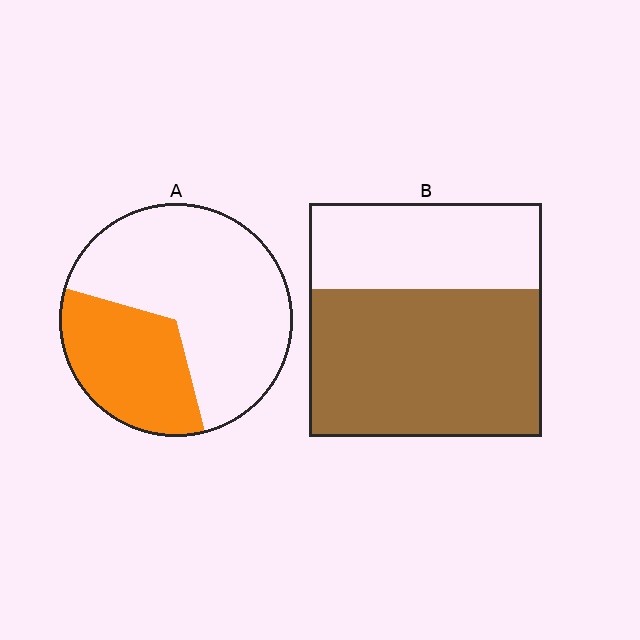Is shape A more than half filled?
No.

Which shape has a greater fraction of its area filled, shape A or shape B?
Shape B.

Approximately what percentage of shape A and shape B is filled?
A is approximately 35% and B is approximately 65%.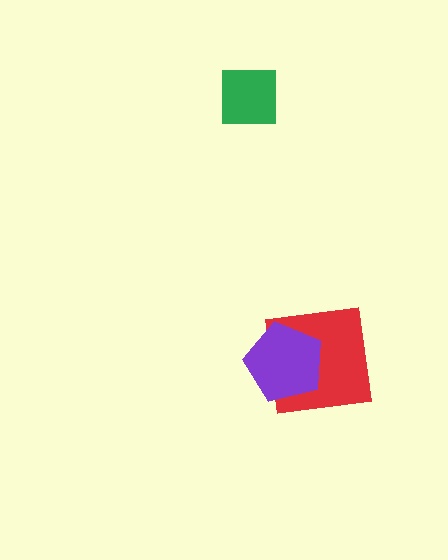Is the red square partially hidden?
Yes, it is partially covered by another shape.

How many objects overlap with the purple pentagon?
1 object overlaps with the purple pentagon.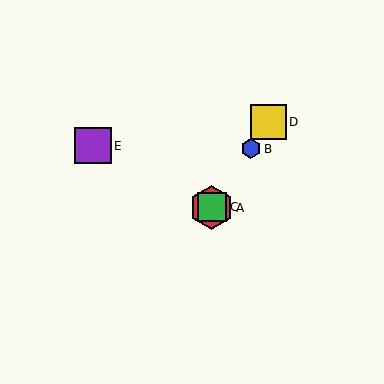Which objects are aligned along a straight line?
Objects A, B, C, D are aligned along a straight line.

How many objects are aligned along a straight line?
4 objects (A, B, C, D) are aligned along a straight line.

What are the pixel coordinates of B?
Object B is at (251, 149).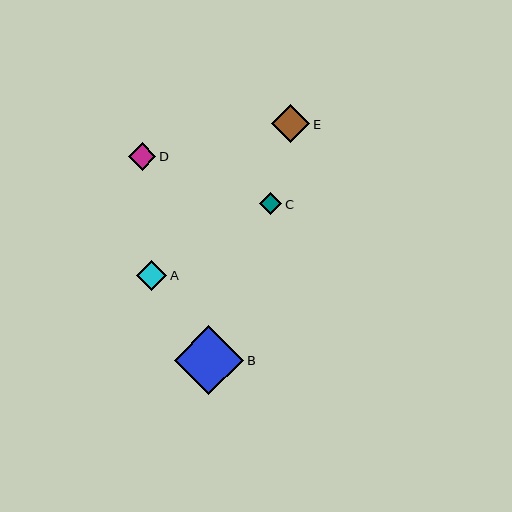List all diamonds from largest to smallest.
From largest to smallest: B, E, A, D, C.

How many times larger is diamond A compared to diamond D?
Diamond A is approximately 1.1 times the size of diamond D.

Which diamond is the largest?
Diamond B is the largest with a size of approximately 69 pixels.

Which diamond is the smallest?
Diamond C is the smallest with a size of approximately 22 pixels.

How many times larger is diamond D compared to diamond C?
Diamond D is approximately 1.3 times the size of diamond C.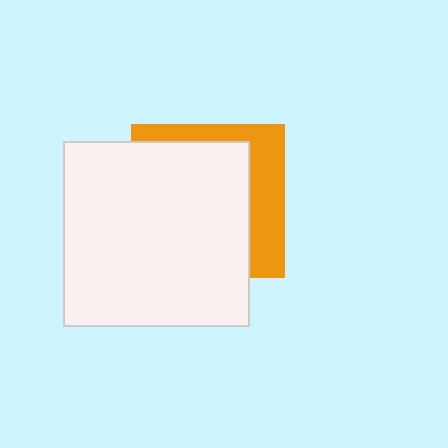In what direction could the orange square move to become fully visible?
The orange square could move right. That would shift it out from behind the white square entirely.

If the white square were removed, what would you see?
You would see the complete orange square.